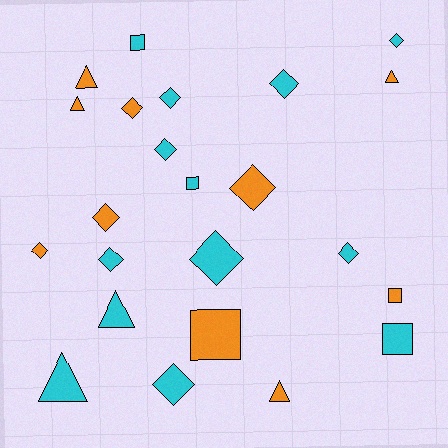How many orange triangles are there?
There are 4 orange triangles.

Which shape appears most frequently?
Diamond, with 12 objects.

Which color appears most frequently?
Cyan, with 13 objects.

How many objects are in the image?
There are 23 objects.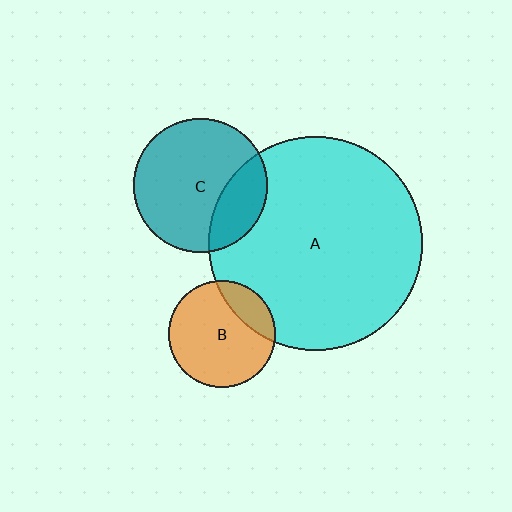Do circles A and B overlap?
Yes.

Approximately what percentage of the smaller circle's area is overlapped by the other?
Approximately 20%.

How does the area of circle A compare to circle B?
Approximately 4.0 times.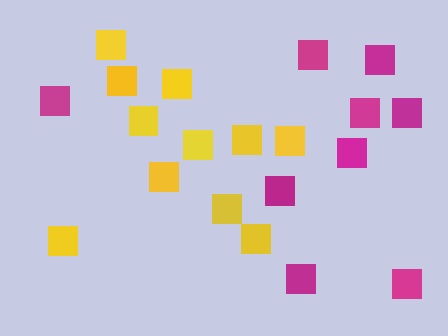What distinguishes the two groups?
There are 2 groups: one group of magenta squares (9) and one group of yellow squares (11).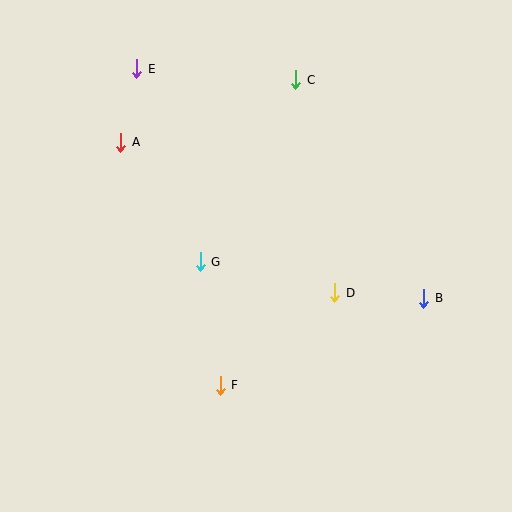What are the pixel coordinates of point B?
Point B is at (424, 298).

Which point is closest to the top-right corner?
Point C is closest to the top-right corner.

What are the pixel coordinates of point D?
Point D is at (335, 293).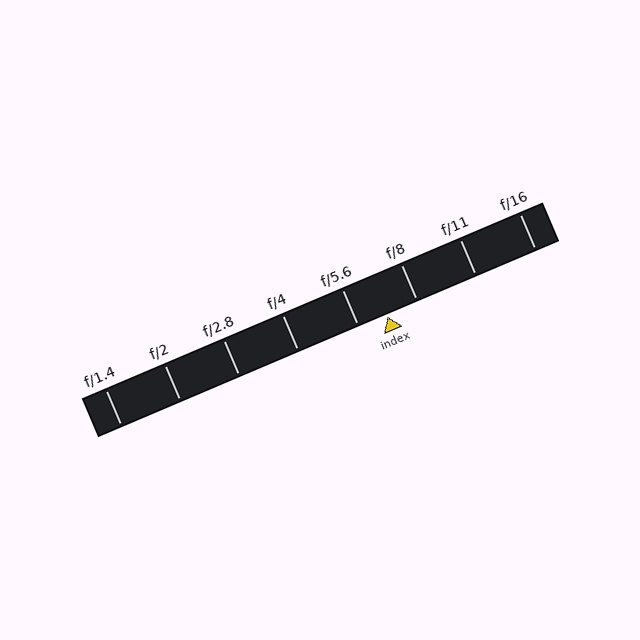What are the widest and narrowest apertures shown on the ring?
The widest aperture shown is f/1.4 and the narrowest is f/16.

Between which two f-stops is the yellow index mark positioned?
The index mark is between f/5.6 and f/8.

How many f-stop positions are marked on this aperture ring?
There are 8 f-stop positions marked.